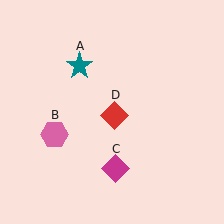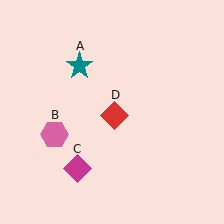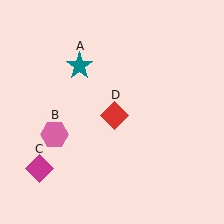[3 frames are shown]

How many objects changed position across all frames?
1 object changed position: magenta diamond (object C).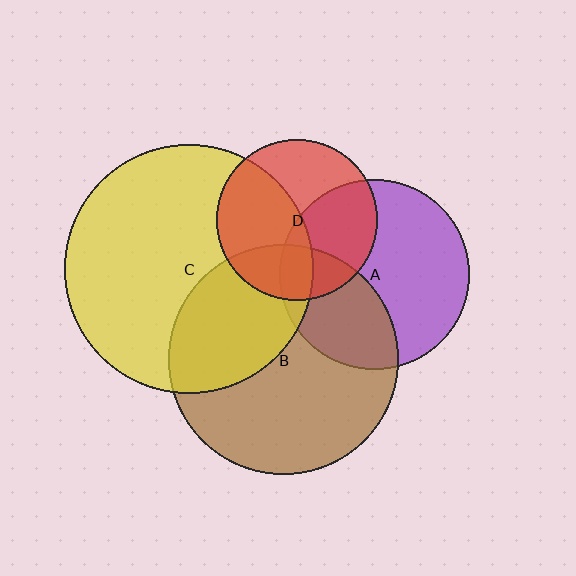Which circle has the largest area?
Circle C (yellow).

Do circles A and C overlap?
Yes.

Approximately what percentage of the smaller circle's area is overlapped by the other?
Approximately 10%.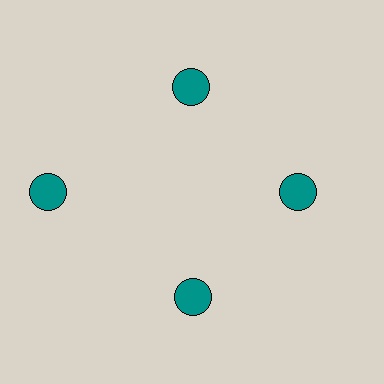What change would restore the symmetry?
The symmetry would be restored by moving it inward, back onto the ring so that all 4 circles sit at equal angles and equal distance from the center.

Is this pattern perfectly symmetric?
No. The 4 teal circles are arranged in a ring, but one element near the 9 o'clock position is pushed outward from the center, breaking the 4-fold rotational symmetry.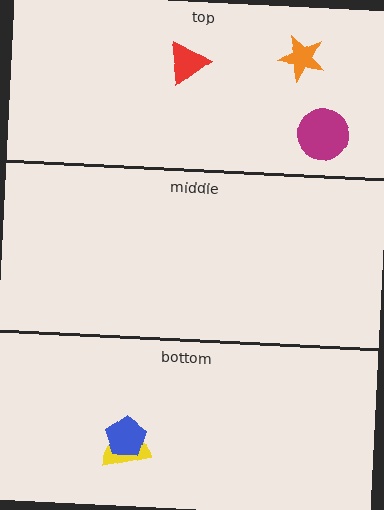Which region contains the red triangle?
The top region.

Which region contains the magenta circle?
The top region.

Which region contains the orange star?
The top region.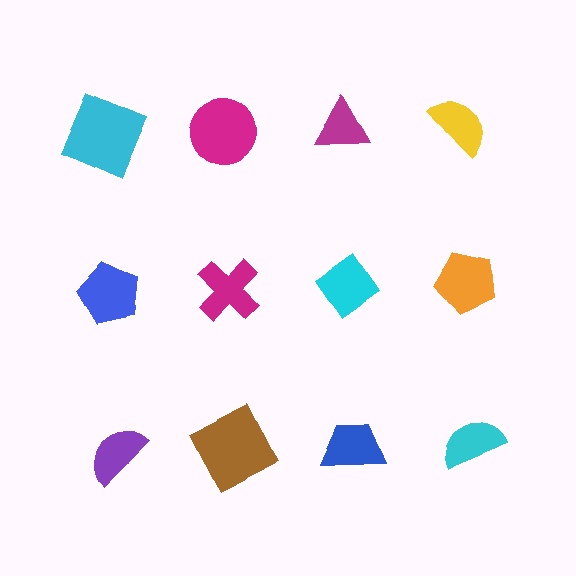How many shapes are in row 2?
4 shapes.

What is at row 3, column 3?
A blue trapezoid.